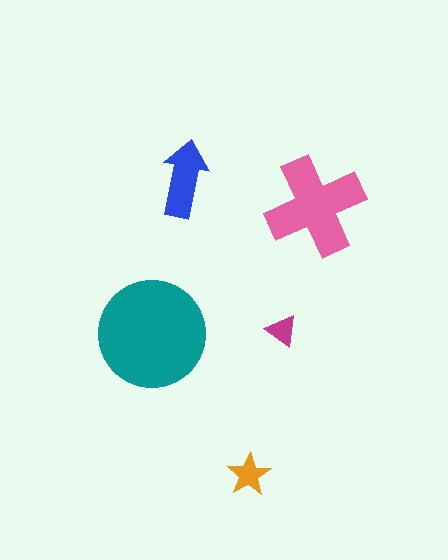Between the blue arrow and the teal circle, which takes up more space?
The teal circle.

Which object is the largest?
The teal circle.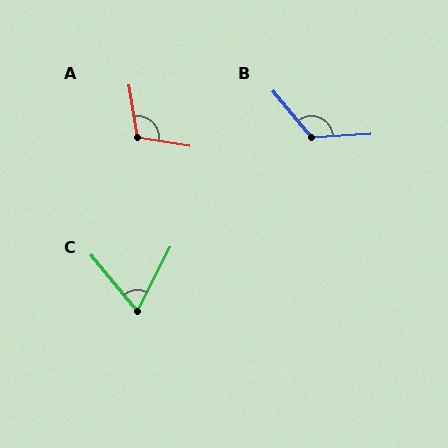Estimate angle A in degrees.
Approximately 109 degrees.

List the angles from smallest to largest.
C (66°), A (109°), B (126°).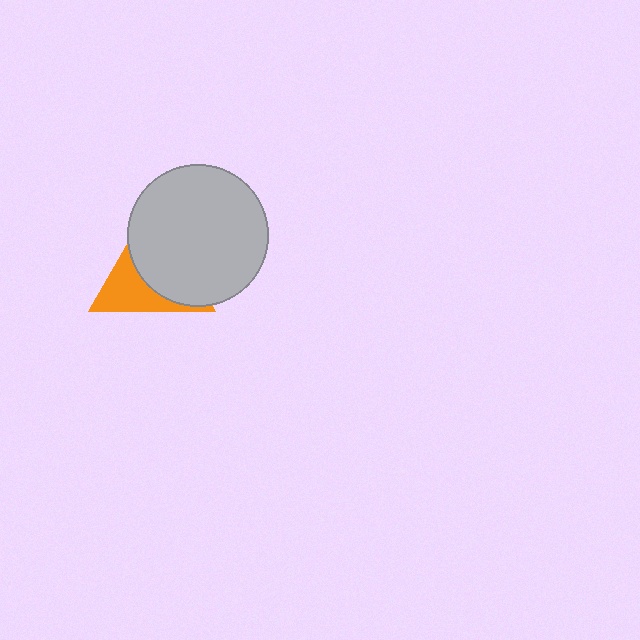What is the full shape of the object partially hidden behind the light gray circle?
The partially hidden object is an orange triangle.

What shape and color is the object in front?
The object in front is a light gray circle.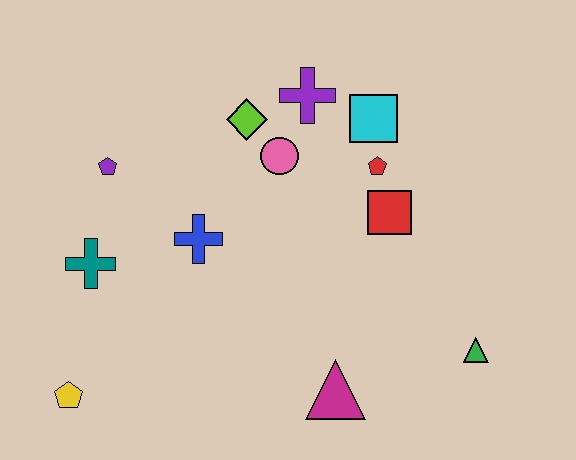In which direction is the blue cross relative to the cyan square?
The blue cross is to the left of the cyan square.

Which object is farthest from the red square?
The yellow pentagon is farthest from the red square.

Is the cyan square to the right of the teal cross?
Yes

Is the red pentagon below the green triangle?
No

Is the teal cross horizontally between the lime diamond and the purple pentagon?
No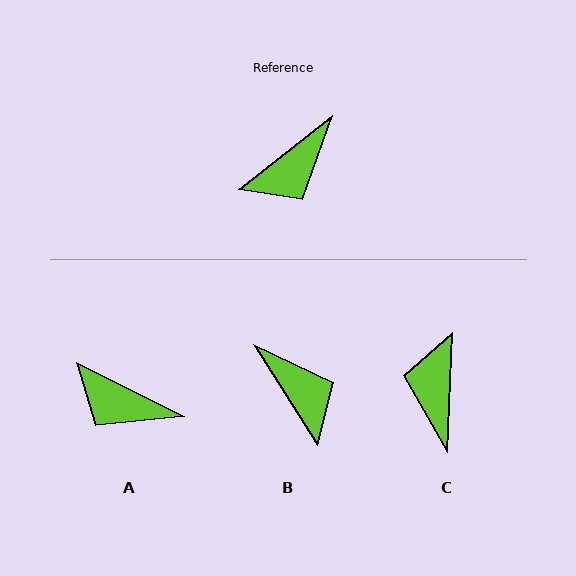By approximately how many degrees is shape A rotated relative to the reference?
Approximately 65 degrees clockwise.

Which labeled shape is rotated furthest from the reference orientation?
C, about 130 degrees away.